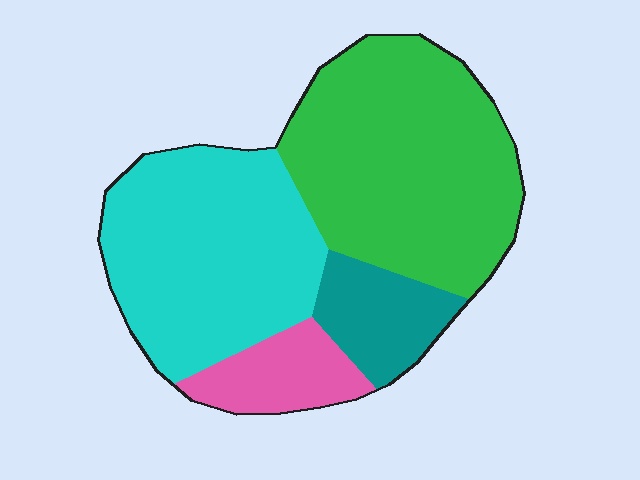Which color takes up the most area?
Green, at roughly 40%.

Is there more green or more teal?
Green.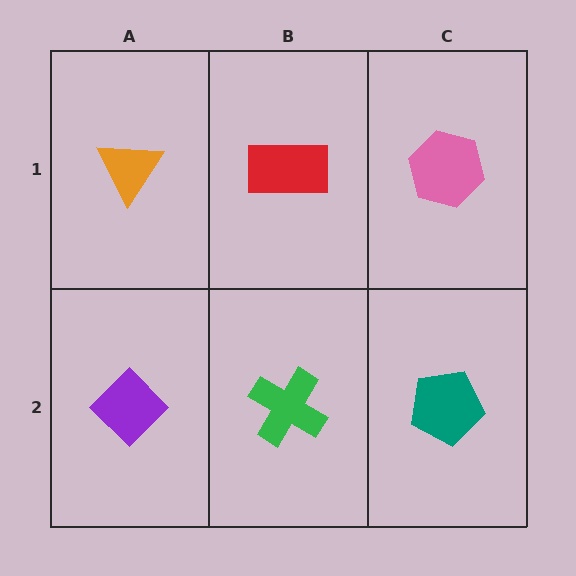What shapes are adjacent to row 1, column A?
A purple diamond (row 2, column A), a red rectangle (row 1, column B).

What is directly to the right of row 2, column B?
A teal pentagon.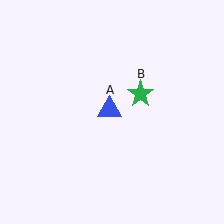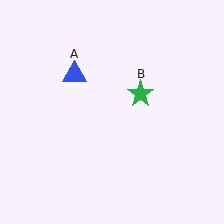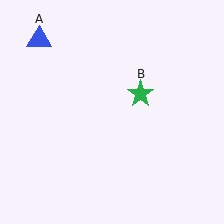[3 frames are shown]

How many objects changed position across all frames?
1 object changed position: blue triangle (object A).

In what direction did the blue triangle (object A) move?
The blue triangle (object A) moved up and to the left.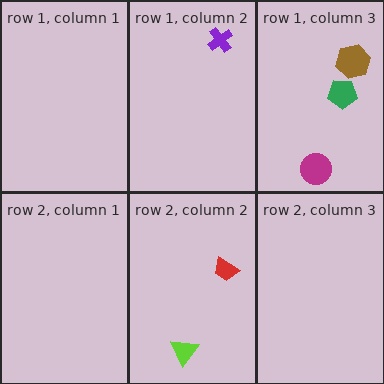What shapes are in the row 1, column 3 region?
The green pentagon, the magenta circle, the brown hexagon.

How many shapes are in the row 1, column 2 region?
1.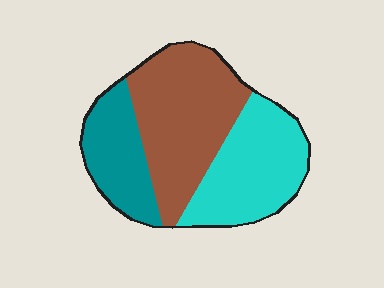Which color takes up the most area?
Brown, at roughly 45%.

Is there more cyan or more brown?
Brown.